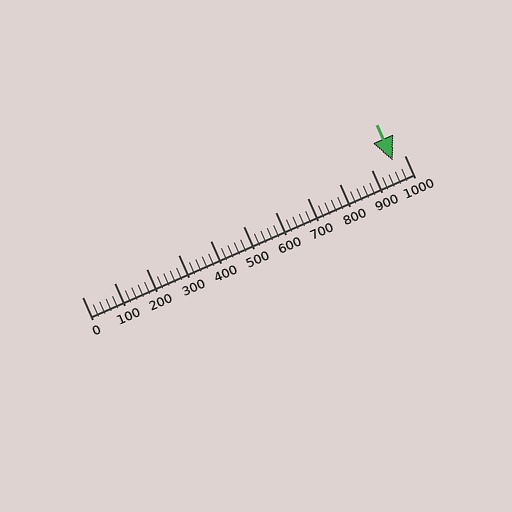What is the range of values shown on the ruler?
The ruler shows values from 0 to 1000.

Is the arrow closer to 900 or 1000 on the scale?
The arrow is closer to 1000.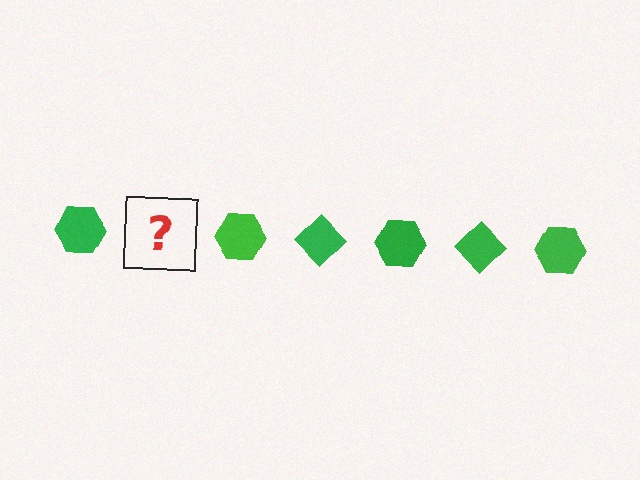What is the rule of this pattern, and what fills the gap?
The rule is that the pattern cycles through hexagon, diamond shapes in green. The gap should be filled with a green diamond.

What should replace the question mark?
The question mark should be replaced with a green diamond.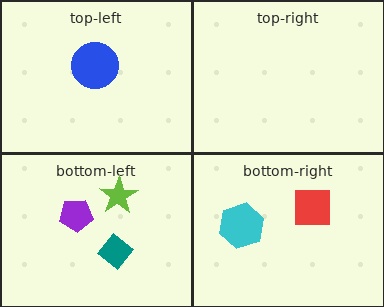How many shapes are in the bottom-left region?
3.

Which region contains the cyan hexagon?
The bottom-right region.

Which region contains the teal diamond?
The bottom-left region.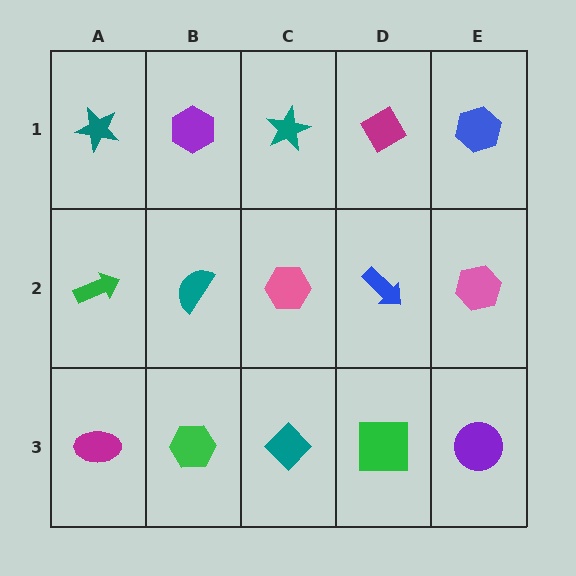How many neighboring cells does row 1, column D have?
3.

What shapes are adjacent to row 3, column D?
A blue arrow (row 2, column D), a teal diamond (row 3, column C), a purple circle (row 3, column E).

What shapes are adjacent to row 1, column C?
A pink hexagon (row 2, column C), a purple hexagon (row 1, column B), a magenta diamond (row 1, column D).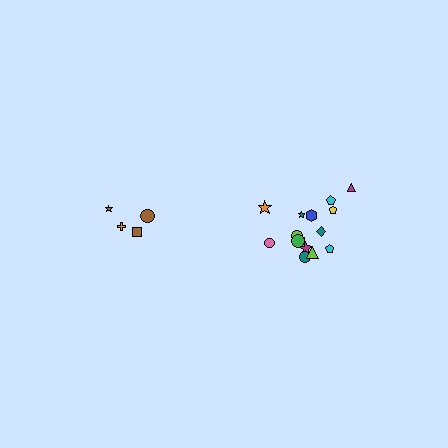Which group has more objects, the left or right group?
The right group.